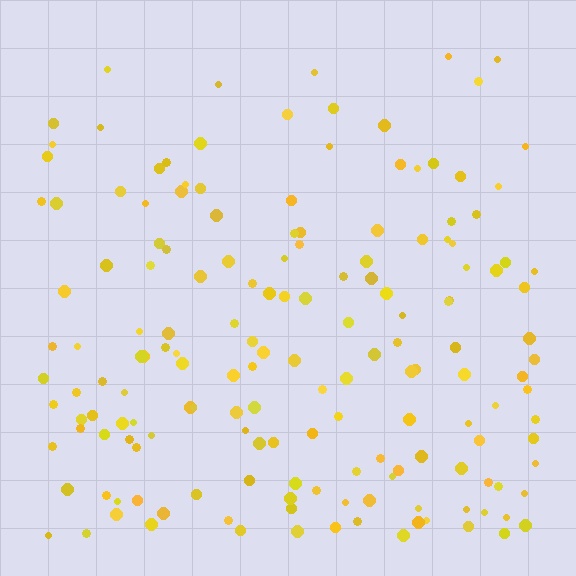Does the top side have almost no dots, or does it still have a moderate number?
Still a moderate number, just noticeably fewer than the bottom.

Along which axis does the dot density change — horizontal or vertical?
Vertical.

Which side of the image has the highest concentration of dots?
The bottom.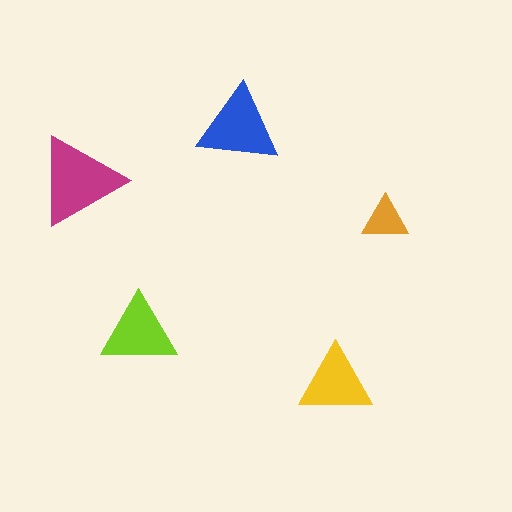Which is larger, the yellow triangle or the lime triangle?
The lime one.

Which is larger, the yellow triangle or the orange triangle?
The yellow one.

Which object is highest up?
The blue triangle is topmost.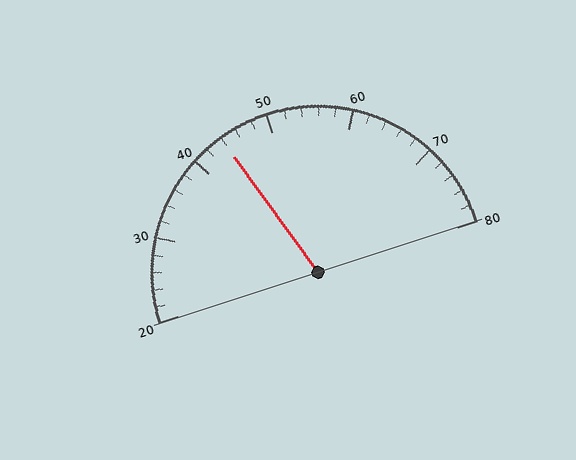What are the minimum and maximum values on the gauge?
The gauge ranges from 20 to 80.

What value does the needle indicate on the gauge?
The needle indicates approximately 44.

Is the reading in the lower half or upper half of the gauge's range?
The reading is in the lower half of the range (20 to 80).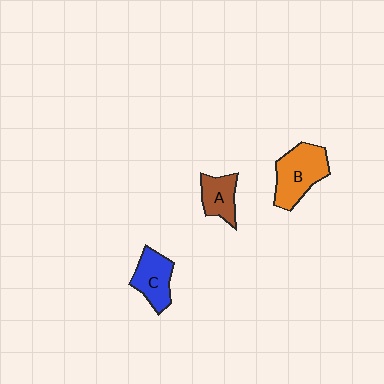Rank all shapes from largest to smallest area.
From largest to smallest: B (orange), C (blue), A (brown).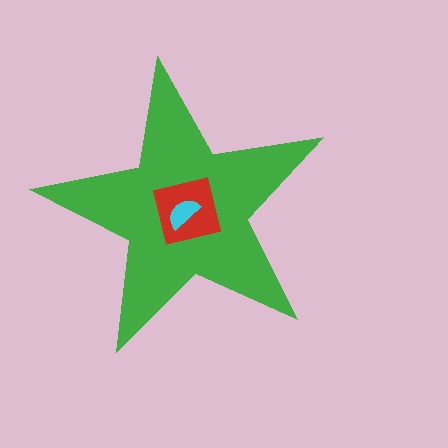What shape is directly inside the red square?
The cyan semicircle.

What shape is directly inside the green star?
The red square.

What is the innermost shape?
The cyan semicircle.